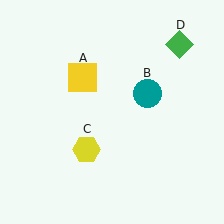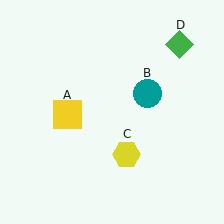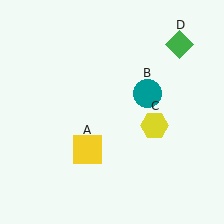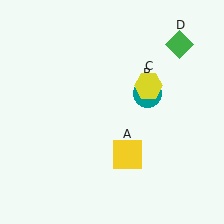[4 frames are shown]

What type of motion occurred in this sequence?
The yellow square (object A), yellow hexagon (object C) rotated counterclockwise around the center of the scene.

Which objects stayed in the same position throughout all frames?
Teal circle (object B) and green diamond (object D) remained stationary.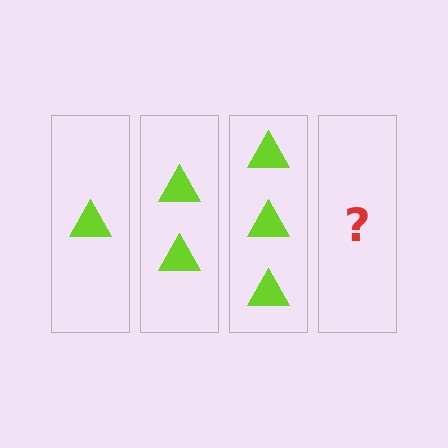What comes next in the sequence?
The next element should be 4 triangles.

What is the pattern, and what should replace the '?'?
The pattern is that each step adds one more triangle. The '?' should be 4 triangles.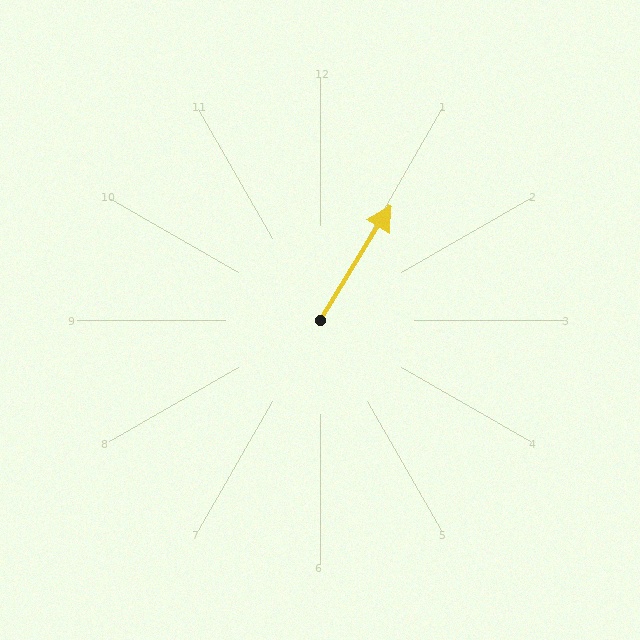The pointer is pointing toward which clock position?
Roughly 1 o'clock.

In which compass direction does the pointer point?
Northeast.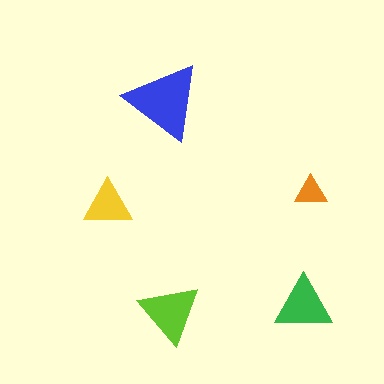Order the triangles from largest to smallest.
the blue one, the lime one, the green one, the yellow one, the orange one.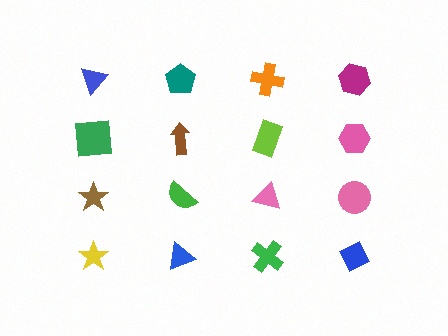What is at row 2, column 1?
A green square.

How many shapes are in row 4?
4 shapes.